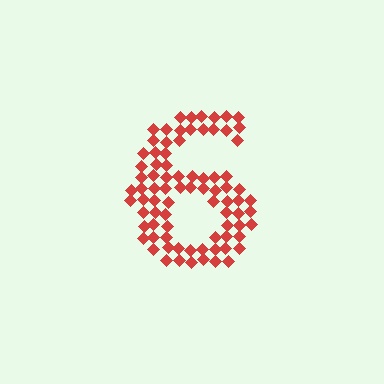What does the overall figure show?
The overall figure shows the digit 6.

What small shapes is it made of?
It is made of small diamonds.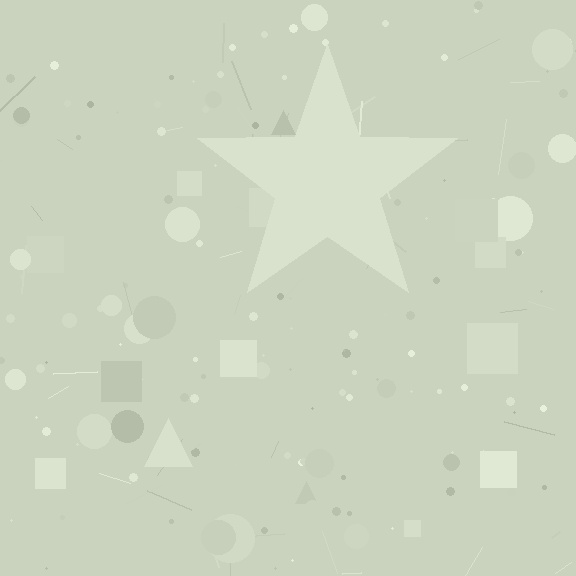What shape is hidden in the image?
A star is hidden in the image.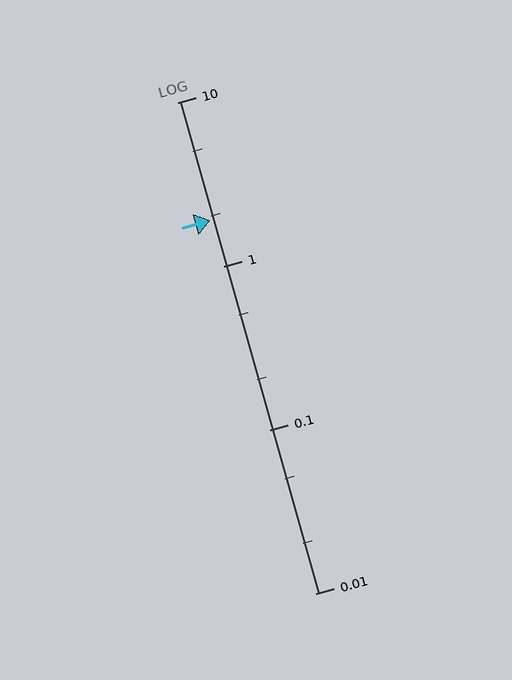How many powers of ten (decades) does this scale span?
The scale spans 3 decades, from 0.01 to 10.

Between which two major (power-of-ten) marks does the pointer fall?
The pointer is between 1 and 10.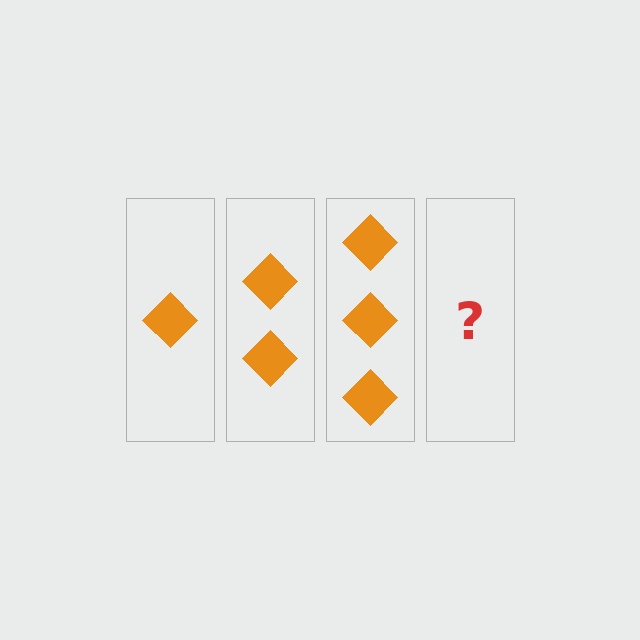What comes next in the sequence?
The next element should be 4 diamonds.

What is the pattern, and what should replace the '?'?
The pattern is that each step adds one more diamond. The '?' should be 4 diamonds.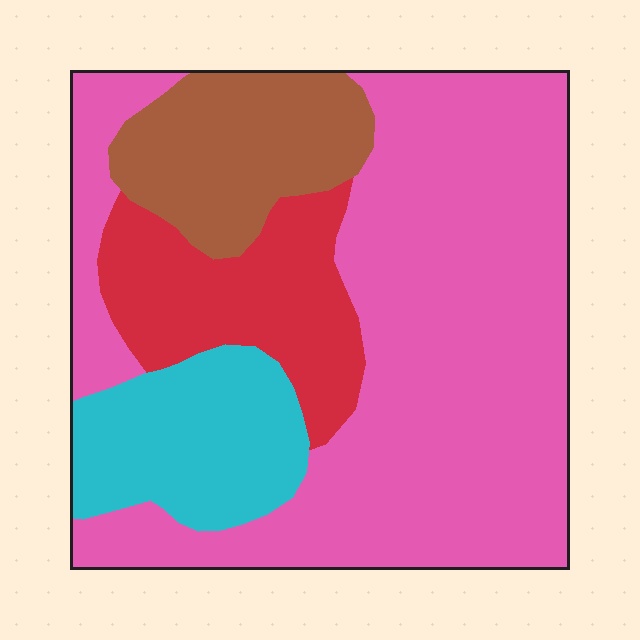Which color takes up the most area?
Pink, at roughly 55%.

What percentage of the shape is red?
Red takes up about one sixth (1/6) of the shape.